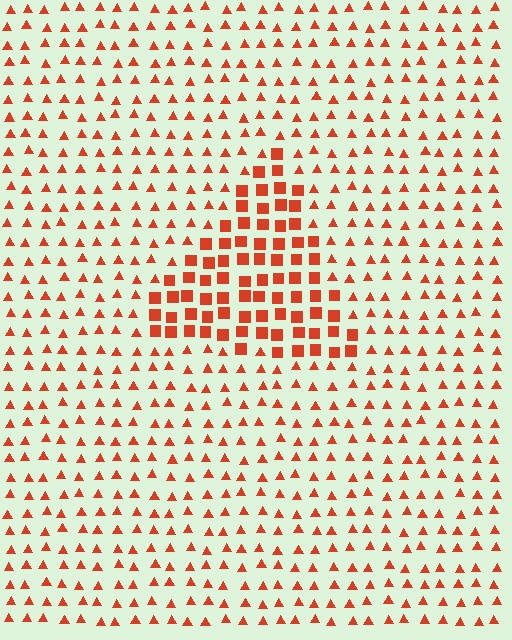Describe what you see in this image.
The image is filled with small red elements arranged in a uniform grid. A triangle-shaped region contains squares, while the surrounding area contains triangles. The boundary is defined purely by the change in element shape.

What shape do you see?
I see a triangle.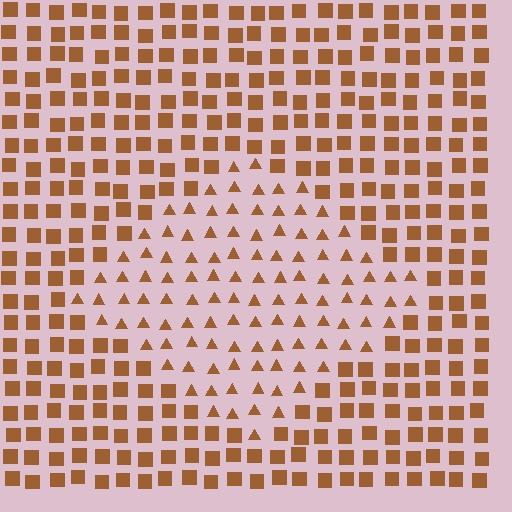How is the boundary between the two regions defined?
The boundary is defined by a change in element shape: triangles inside vs. squares outside. All elements share the same color and spacing.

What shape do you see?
I see a diamond.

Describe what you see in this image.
The image is filled with small brown elements arranged in a uniform grid. A diamond-shaped region contains triangles, while the surrounding area contains squares. The boundary is defined purely by the change in element shape.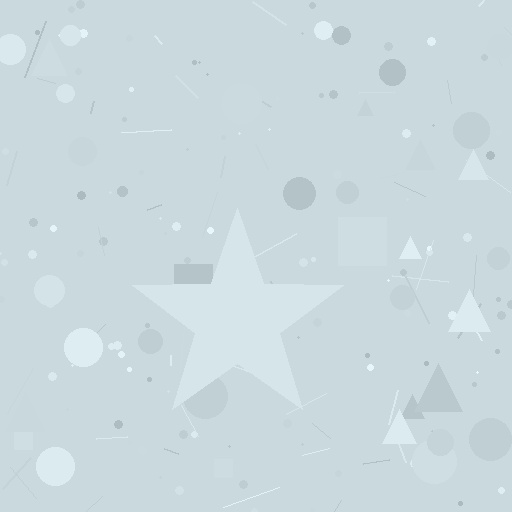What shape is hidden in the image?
A star is hidden in the image.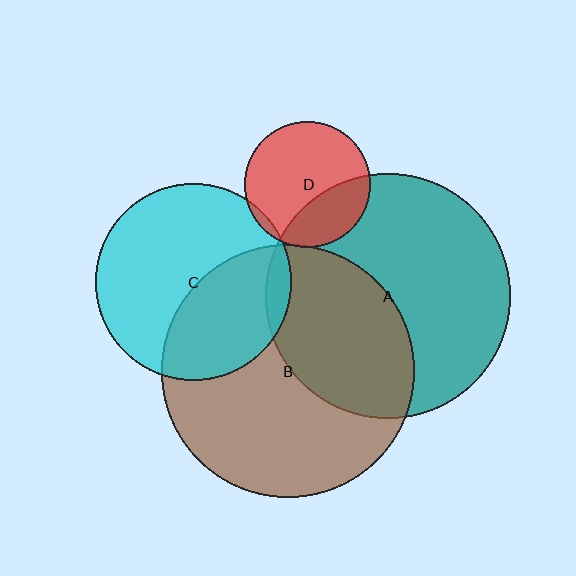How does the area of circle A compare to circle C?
Approximately 1.5 times.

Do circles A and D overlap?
Yes.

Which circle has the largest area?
Circle B (brown).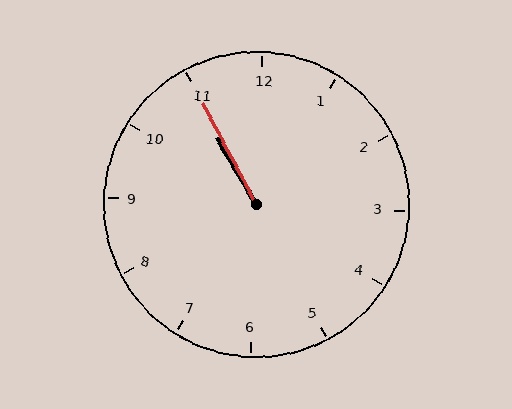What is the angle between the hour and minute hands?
Approximately 2 degrees.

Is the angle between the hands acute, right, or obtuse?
It is acute.